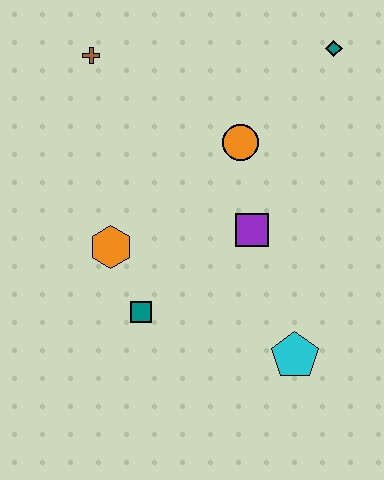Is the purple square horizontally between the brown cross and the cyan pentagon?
Yes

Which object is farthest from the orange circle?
The cyan pentagon is farthest from the orange circle.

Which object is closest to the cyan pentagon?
The purple square is closest to the cyan pentagon.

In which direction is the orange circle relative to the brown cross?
The orange circle is to the right of the brown cross.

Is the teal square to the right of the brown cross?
Yes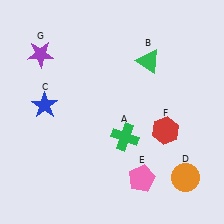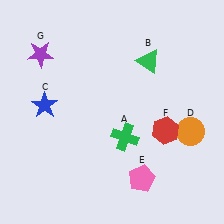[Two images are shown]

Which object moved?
The orange circle (D) moved up.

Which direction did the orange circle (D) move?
The orange circle (D) moved up.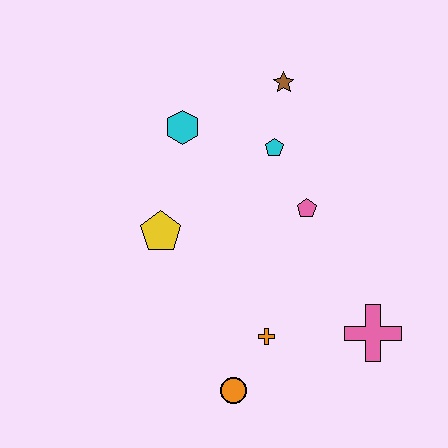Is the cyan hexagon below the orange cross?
No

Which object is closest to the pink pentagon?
The cyan pentagon is closest to the pink pentagon.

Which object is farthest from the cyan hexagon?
The pink cross is farthest from the cyan hexagon.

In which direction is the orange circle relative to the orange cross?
The orange circle is below the orange cross.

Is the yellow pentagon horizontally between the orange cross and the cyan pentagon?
No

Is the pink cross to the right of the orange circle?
Yes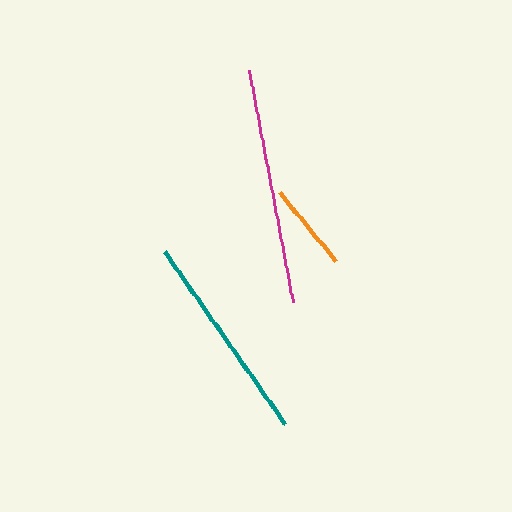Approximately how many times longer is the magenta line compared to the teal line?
The magenta line is approximately 1.1 times the length of the teal line.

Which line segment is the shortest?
The orange line is the shortest at approximately 89 pixels.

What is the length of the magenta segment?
The magenta segment is approximately 236 pixels long.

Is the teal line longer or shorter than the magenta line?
The magenta line is longer than the teal line.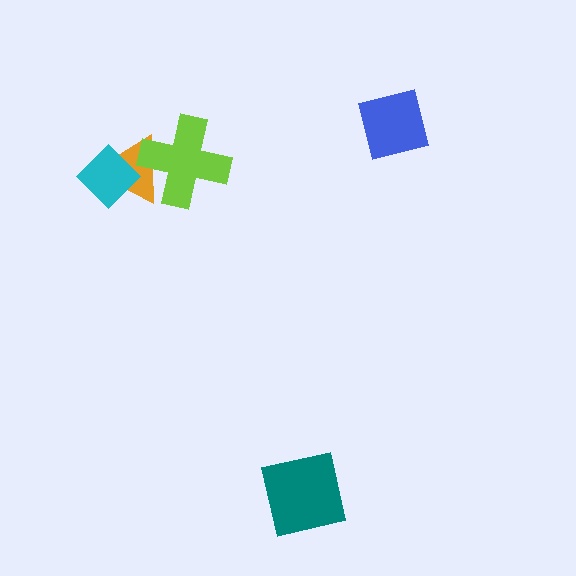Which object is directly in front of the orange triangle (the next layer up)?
The lime cross is directly in front of the orange triangle.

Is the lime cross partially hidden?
No, no other shape covers it.